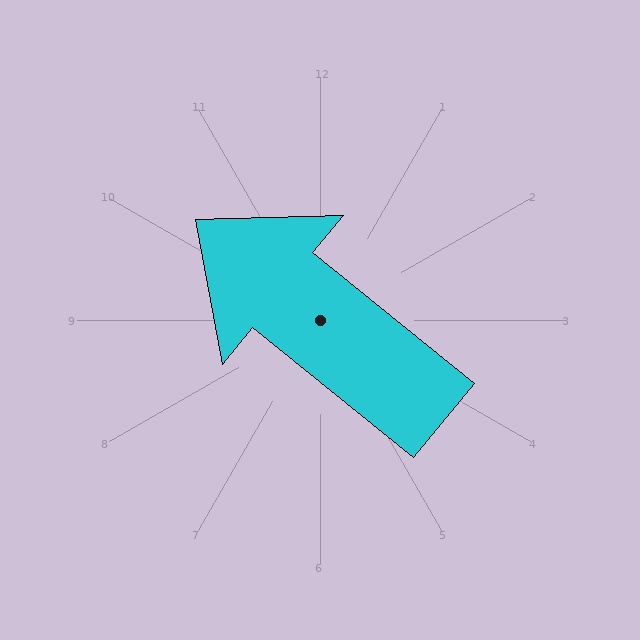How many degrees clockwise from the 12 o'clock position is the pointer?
Approximately 309 degrees.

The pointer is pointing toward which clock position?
Roughly 10 o'clock.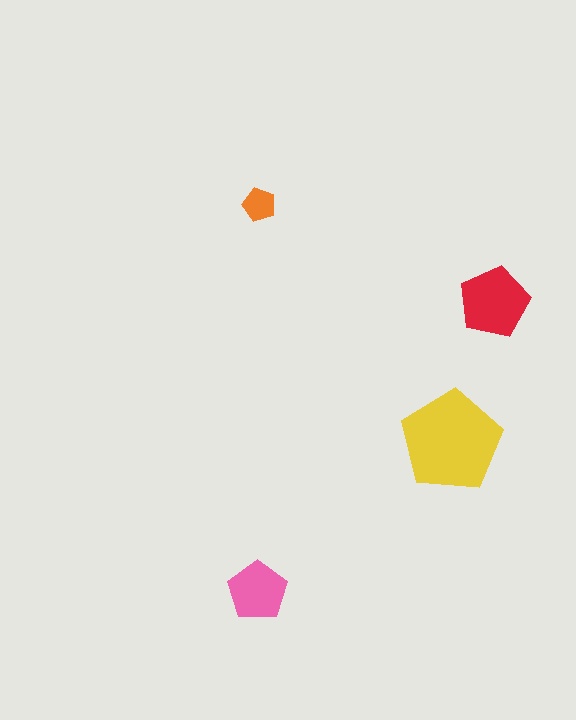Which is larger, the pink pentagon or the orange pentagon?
The pink one.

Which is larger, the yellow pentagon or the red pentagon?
The yellow one.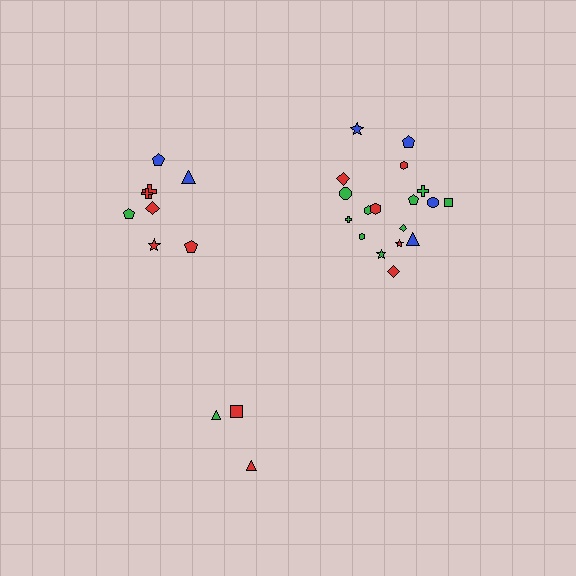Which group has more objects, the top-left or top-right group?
The top-right group.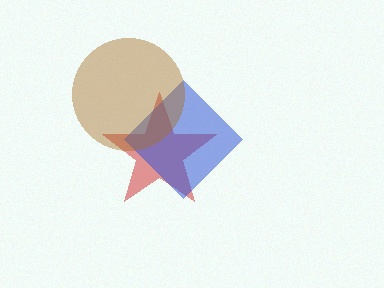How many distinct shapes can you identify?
There are 3 distinct shapes: a red star, a blue diamond, a brown circle.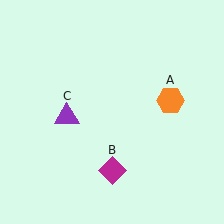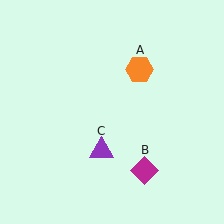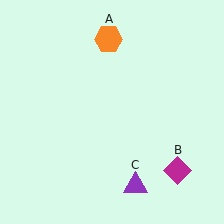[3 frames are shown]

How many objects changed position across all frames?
3 objects changed position: orange hexagon (object A), magenta diamond (object B), purple triangle (object C).